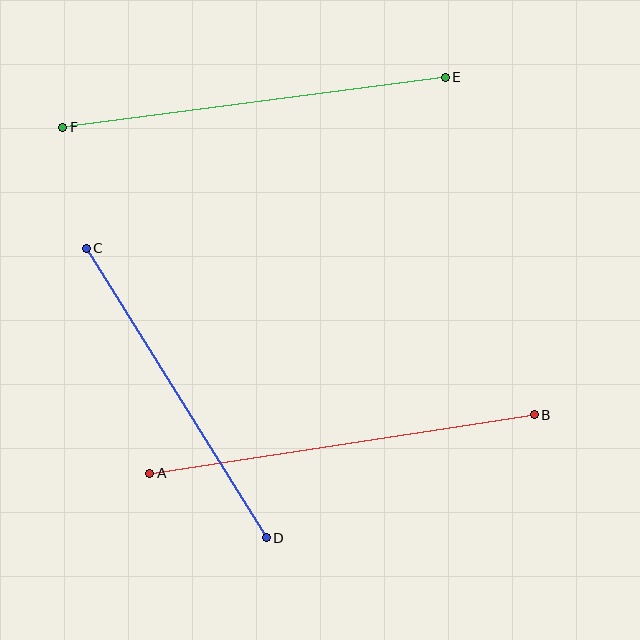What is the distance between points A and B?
The distance is approximately 389 pixels.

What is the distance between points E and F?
The distance is approximately 386 pixels.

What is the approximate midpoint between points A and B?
The midpoint is at approximately (342, 444) pixels.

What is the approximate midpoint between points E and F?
The midpoint is at approximately (254, 102) pixels.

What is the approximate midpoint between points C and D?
The midpoint is at approximately (176, 393) pixels.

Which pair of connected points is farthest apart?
Points A and B are farthest apart.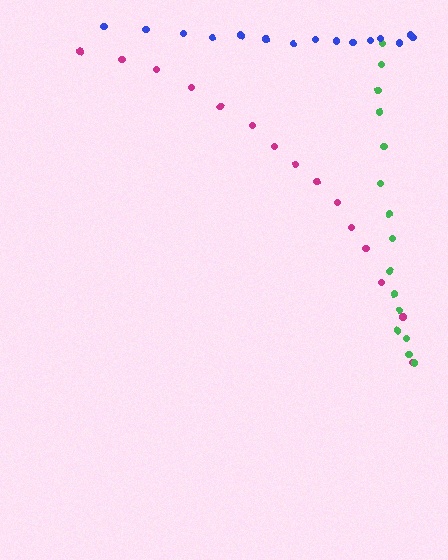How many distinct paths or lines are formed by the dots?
There are 3 distinct paths.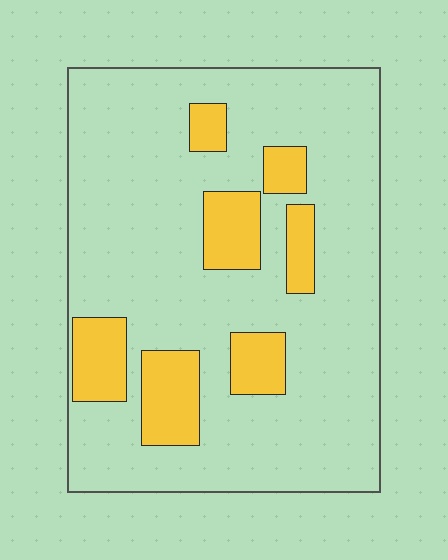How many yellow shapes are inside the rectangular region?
7.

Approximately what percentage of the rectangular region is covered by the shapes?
Approximately 20%.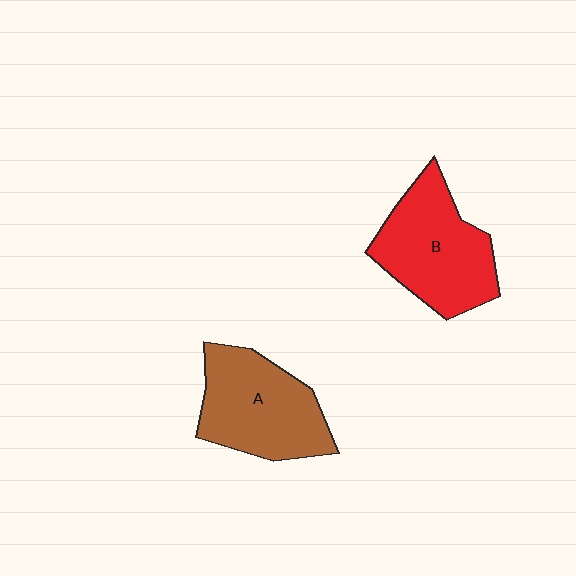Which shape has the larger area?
Shape B (red).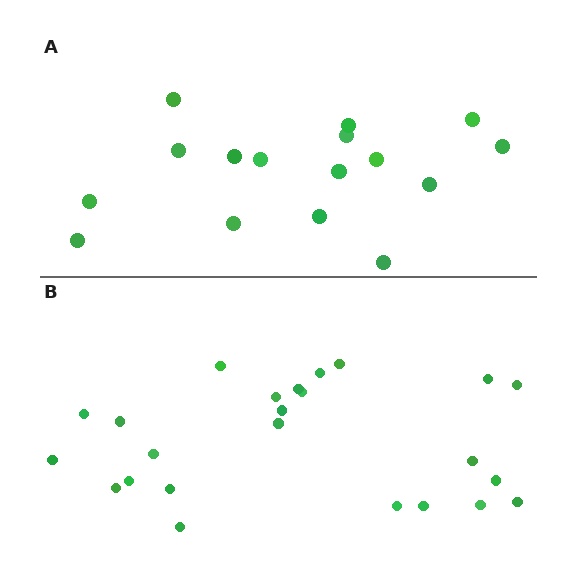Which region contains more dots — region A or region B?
Region B (the bottom region) has more dots.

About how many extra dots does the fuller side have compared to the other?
Region B has roughly 8 or so more dots than region A.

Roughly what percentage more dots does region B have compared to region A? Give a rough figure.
About 50% more.